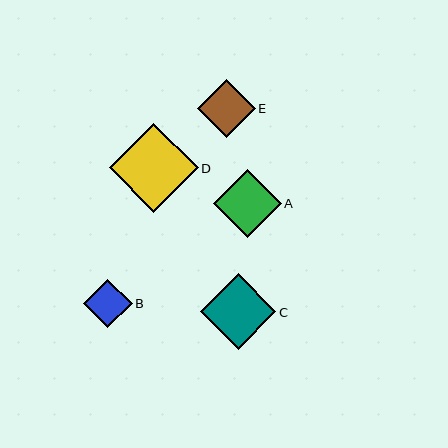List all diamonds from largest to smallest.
From largest to smallest: D, C, A, E, B.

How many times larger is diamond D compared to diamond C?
Diamond D is approximately 1.2 times the size of diamond C.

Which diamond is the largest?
Diamond D is the largest with a size of approximately 89 pixels.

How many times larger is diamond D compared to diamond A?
Diamond D is approximately 1.3 times the size of diamond A.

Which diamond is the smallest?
Diamond B is the smallest with a size of approximately 49 pixels.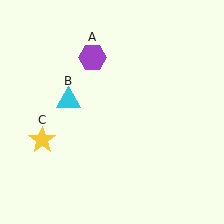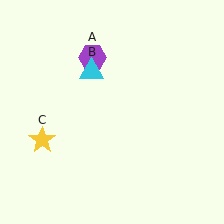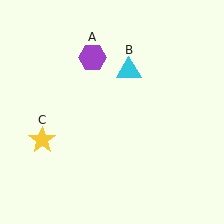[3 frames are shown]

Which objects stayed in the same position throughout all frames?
Purple hexagon (object A) and yellow star (object C) remained stationary.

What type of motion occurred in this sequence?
The cyan triangle (object B) rotated clockwise around the center of the scene.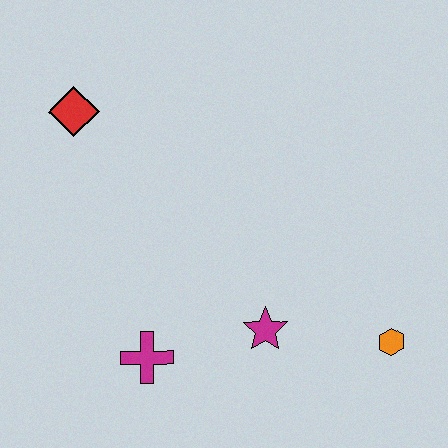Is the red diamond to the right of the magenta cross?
No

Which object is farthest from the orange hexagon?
The red diamond is farthest from the orange hexagon.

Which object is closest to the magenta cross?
The magenta star is closest to the magenta cross.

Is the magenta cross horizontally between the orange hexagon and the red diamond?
Yes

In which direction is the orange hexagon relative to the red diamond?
The orange hexagon is to the right of the red diamond.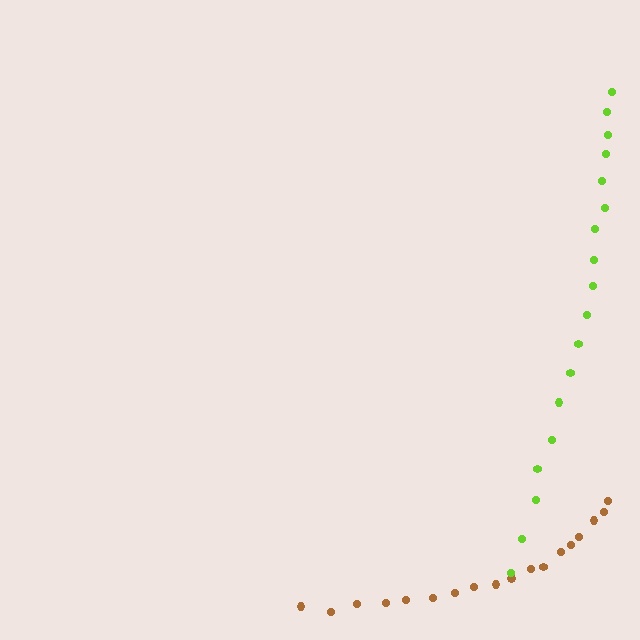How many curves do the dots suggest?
There are 2 distinct paths.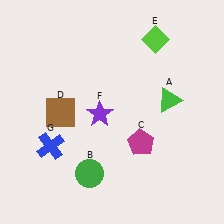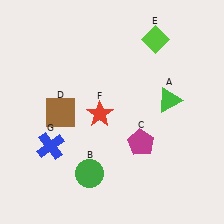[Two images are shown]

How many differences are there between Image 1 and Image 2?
There is 1 difference between the two images.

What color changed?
The star (F) changed from purple in Image 1 to red in Image 2.